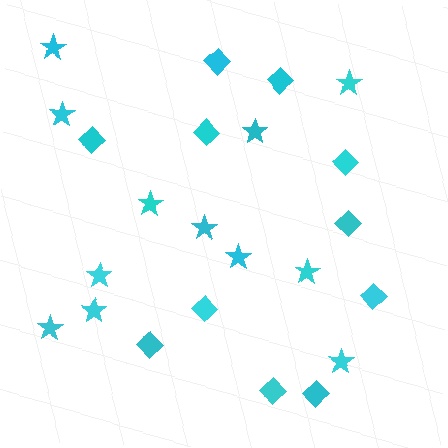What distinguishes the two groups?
There are 2 groups: one group of stars (12) and one group of diamonds (11).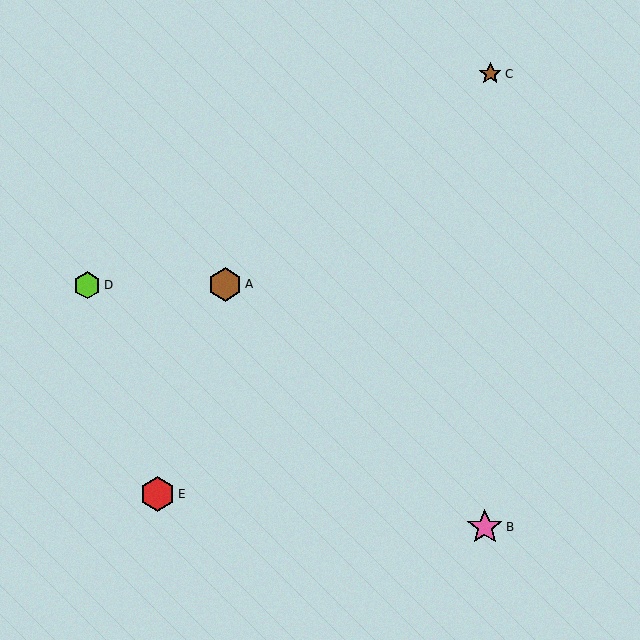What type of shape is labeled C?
Shape C is a brown star.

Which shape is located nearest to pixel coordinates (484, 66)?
The brown star (labeled C) at (490, 74) is nearest to that location.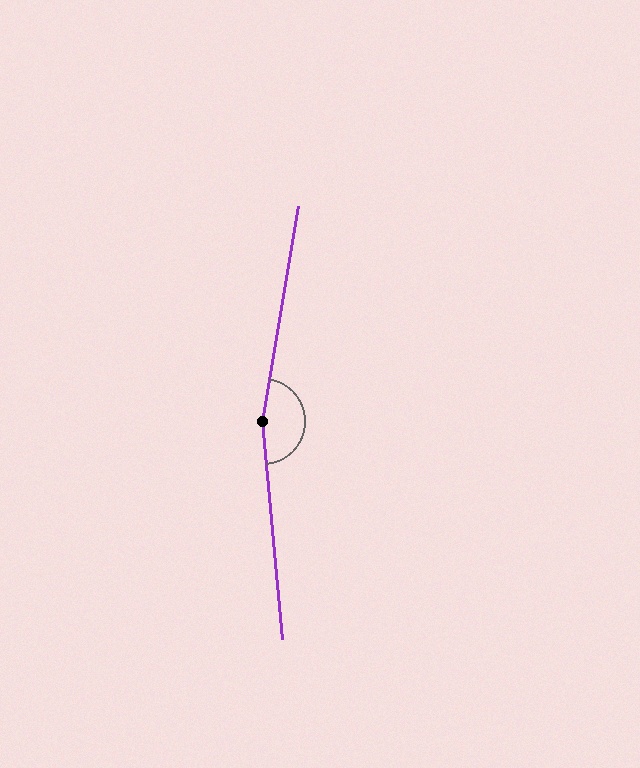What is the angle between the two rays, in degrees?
Approximately 165 degrees.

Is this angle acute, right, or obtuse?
It is obtuse.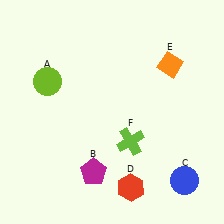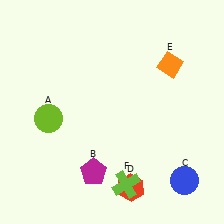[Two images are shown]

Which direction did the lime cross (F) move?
The lime cross (F) moved down.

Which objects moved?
The objects that moved are: the lime circle (A), the lime cross (F).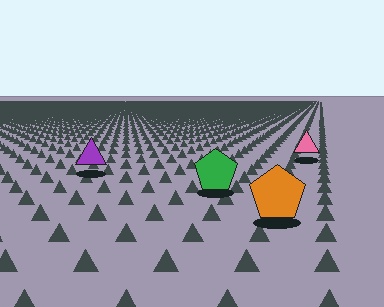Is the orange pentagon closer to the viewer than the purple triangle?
Yes. The orange pentagon is closer — you can tell from the texture gradient: the ground texture is coarser near it.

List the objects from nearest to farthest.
From nearest to farthest: the orange pentagon, the green pentagon, the purple triangle, the pink triangle.